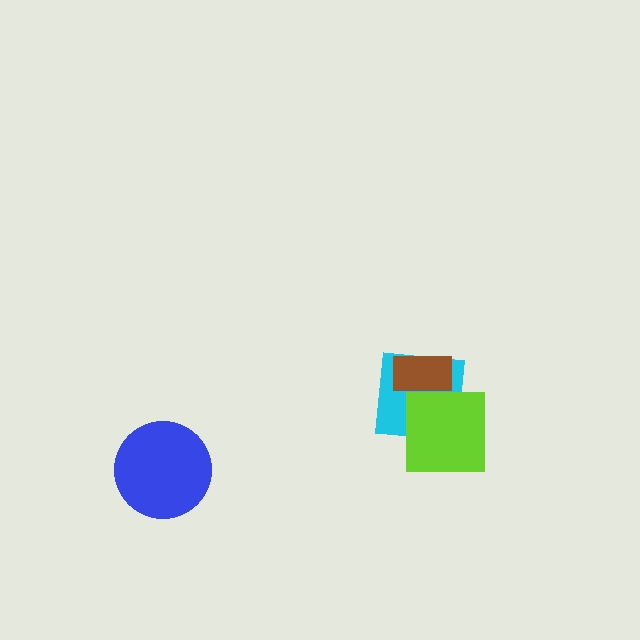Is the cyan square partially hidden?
Yes, it is partially covered by another shape.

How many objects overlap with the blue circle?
0 objects overlap with the blue circle.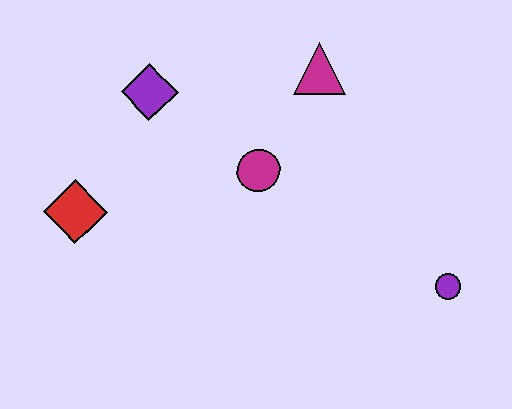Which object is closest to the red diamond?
The purple diamond is closest to the red diamond.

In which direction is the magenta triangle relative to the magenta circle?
The magenta triangle is above the magenta circle.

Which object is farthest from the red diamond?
The purple circle is farthest from the red diamond.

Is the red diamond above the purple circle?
Yes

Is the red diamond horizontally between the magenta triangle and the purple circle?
No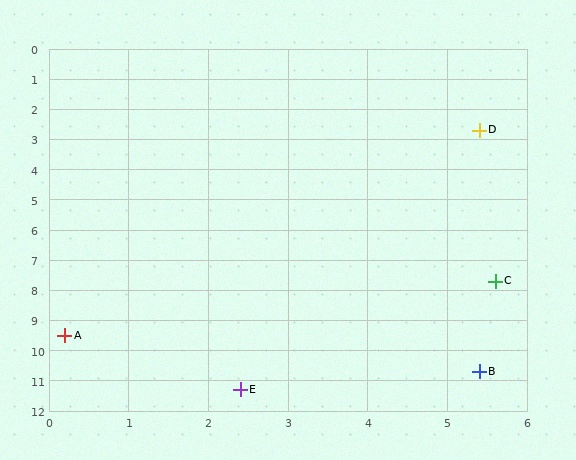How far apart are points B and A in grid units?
Points B and A are about 5.3 grid units apart.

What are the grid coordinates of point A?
Point A is at approximately (0.2, 9.5).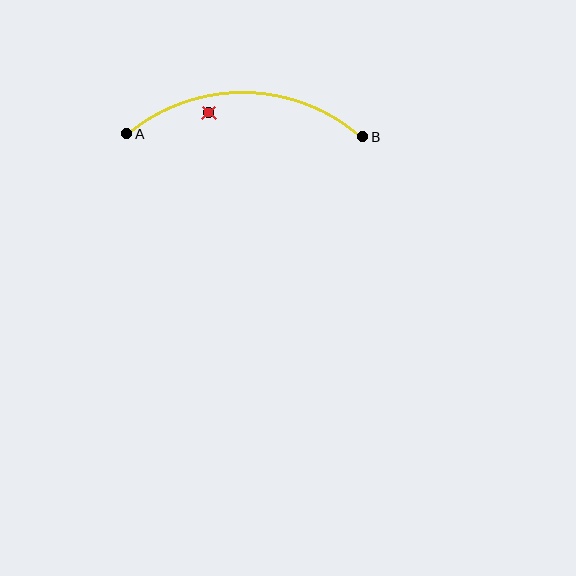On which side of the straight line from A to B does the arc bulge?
The arc bulges above the straight line connecting A and B.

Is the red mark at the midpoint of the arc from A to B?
No — the red mark does not lie on the arc at all. It sits slightly inside the curve.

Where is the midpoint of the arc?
The arc midpoint is the point on the curve farthest from the straight line joining A and B. It sits above that line.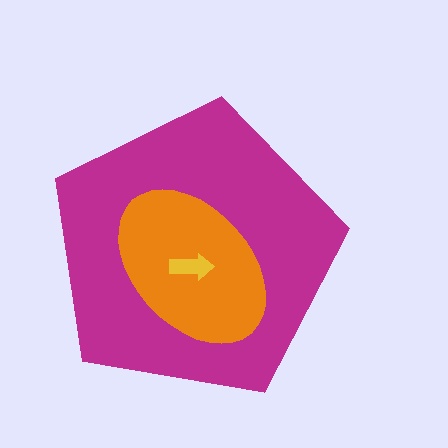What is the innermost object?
The yellow arrow.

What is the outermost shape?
The magenta pentagon.